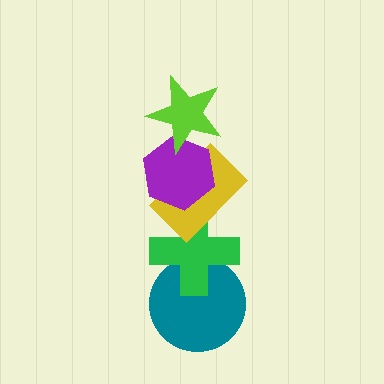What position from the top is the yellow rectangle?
The yellow rectangle is 3rd from the top.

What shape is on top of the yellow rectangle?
The purple hexagon is on top of the yellow rectangle.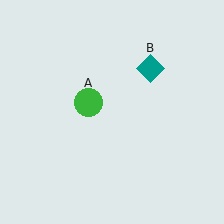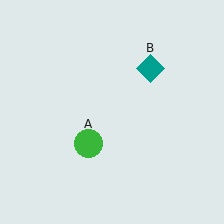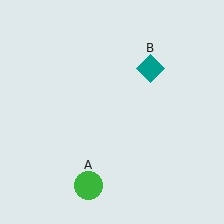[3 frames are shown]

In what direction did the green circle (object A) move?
The green circle (object A) moved down.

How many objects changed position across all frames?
1 object changed position: green circle (object A).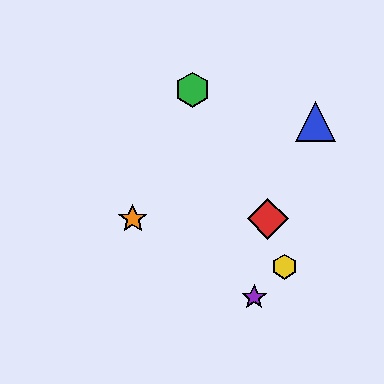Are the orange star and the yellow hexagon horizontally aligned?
No, the orange star is at y≈219 and the yellow hexagon is at y≈267.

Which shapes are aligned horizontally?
The red diamond, the orange star are aligned horizontally.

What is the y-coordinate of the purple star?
The purple star is at y≈297.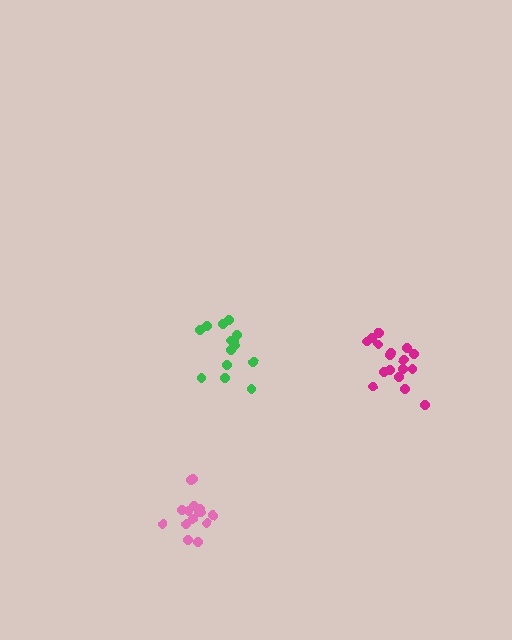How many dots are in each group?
Group 1: 15 dots, Group 2: 15 dots, Group 3: 17 dots (47 total).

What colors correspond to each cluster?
The clusters are colored: green, pink, magenta.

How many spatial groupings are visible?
There are 3 spatial groupings.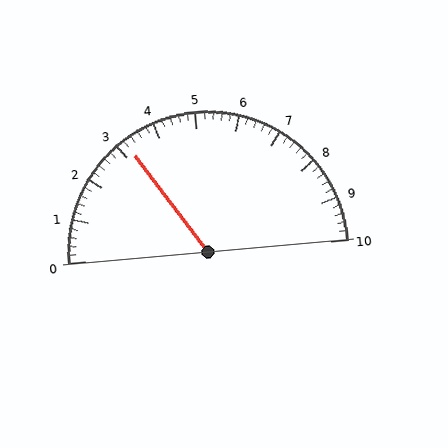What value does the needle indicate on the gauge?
The needle indicates approximately 3.2.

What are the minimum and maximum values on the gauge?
The gauge ranges from 0 to 10.